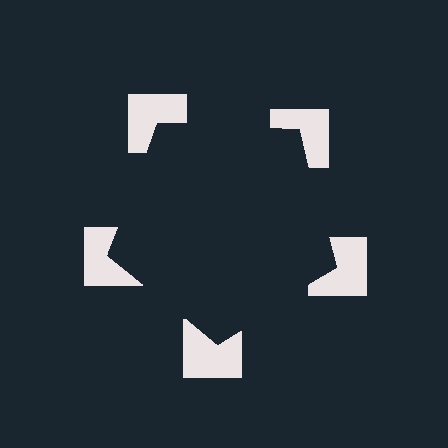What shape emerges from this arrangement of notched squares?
An illusory pentagon — its edges are inferred from the aligned wedge cuts in the notched squares, not physically drawn.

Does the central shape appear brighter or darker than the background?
It typically appears slightly darker than the background, even though no actual brightness change is drawn.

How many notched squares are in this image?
There are 5 — one at each vertex of the illusory pentagon.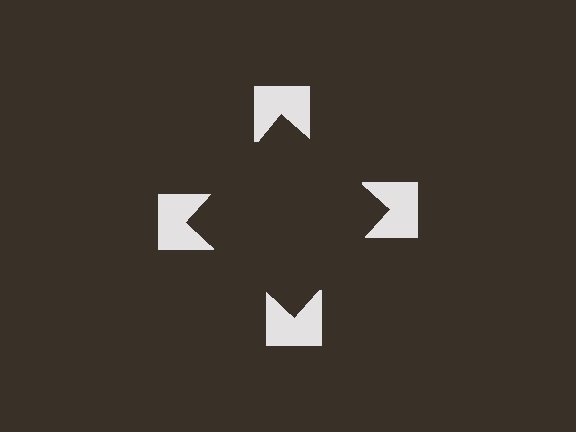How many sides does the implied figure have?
4 sides.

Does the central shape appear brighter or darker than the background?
It typically appears slightly darker than the background, even though no actual brightness change is drawn.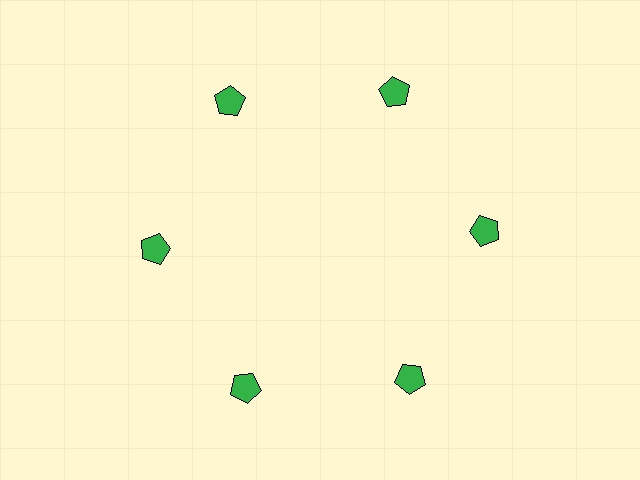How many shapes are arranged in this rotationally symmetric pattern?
There are 6 shapes, arranged in 6 groups of 1.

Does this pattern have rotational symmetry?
Yes, this pattern has 6-fold rotational symmetry. It looks the same after rotating 60 degrees around the center.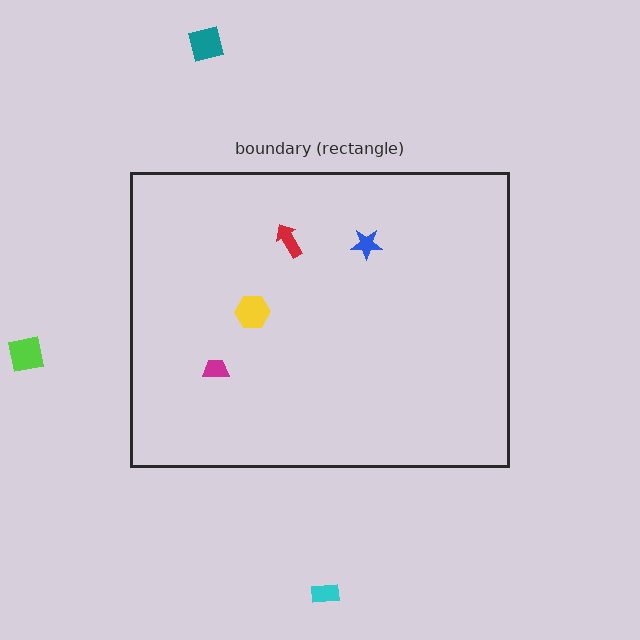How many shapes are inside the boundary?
4 inside, 3 outside.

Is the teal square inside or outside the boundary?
Outside.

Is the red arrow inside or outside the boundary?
Inside.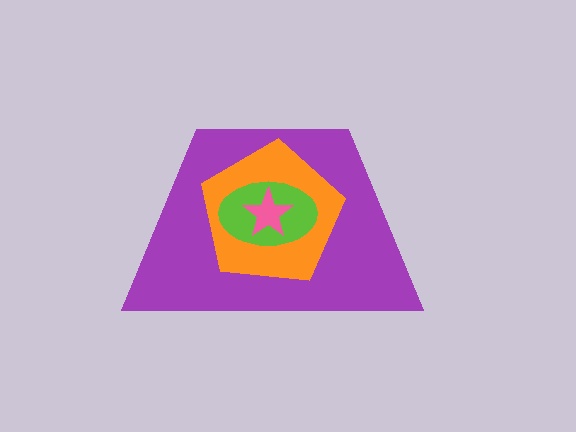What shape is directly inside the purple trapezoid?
The orange pentagon.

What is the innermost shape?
The pink star.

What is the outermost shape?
The purple trapezoid.